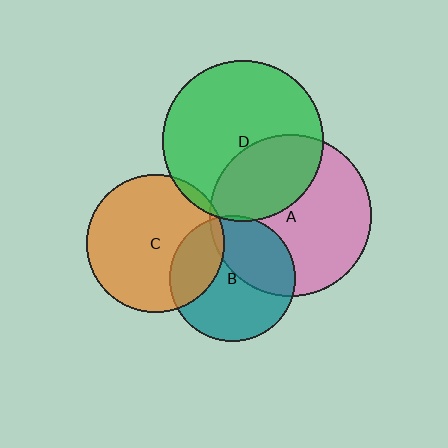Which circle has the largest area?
Circle A (pink).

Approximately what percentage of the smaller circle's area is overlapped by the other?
Approximately 5%.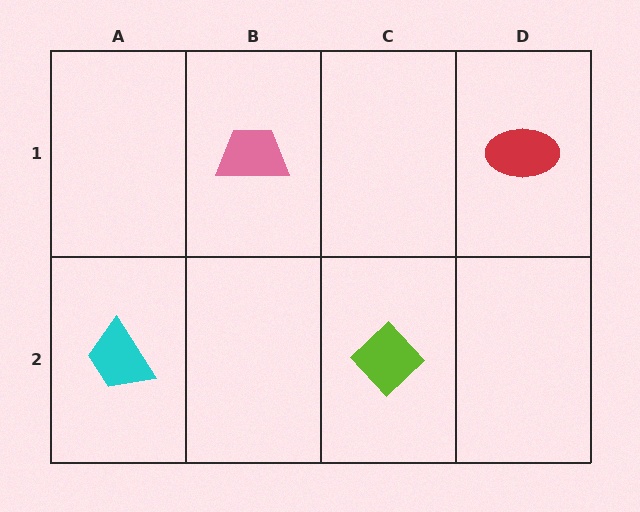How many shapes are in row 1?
2 shapes.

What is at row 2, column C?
A lime diamond.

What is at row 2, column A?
A cyan trapezoid.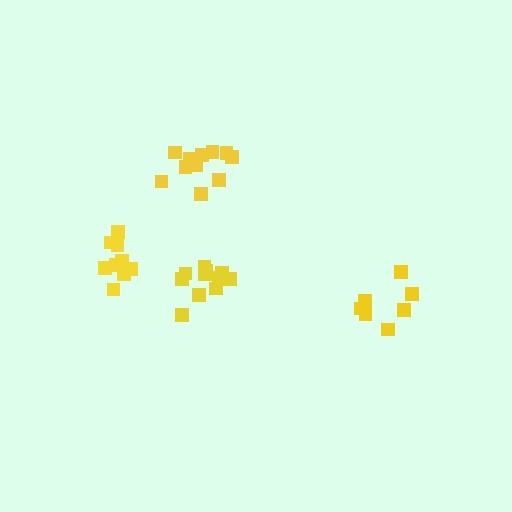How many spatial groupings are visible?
There are 4 spatial groupings.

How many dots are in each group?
Group 1: 10 dots, Group 2: 11 dots, Group 3: 8 dots, Group 4: 11 dots (40 total).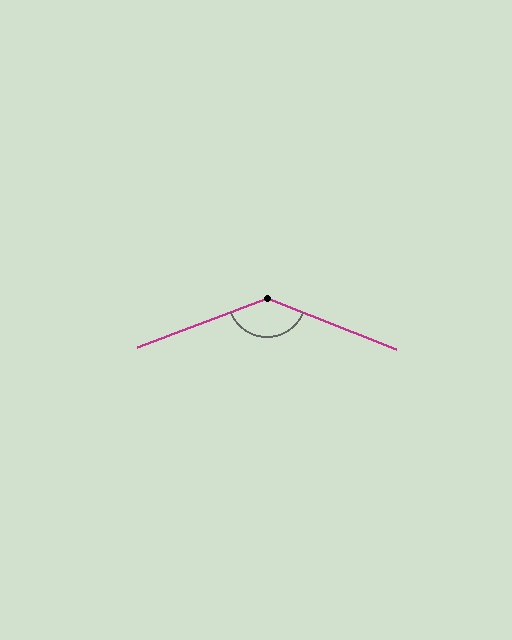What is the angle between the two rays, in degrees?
Approximately 138 degrees.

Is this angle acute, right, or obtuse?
It is obtuse.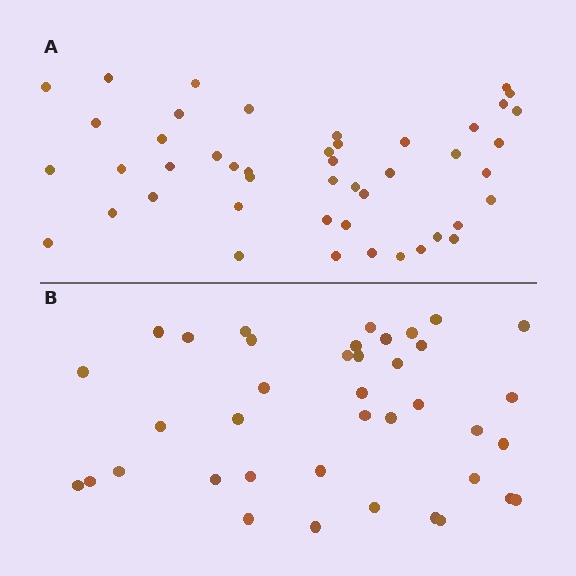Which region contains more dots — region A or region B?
Region A (the top region) has more dots.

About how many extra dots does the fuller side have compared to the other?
Region A has roughly 8 or so more dots than region B.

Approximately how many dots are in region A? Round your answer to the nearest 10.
About 50 dots. (The exact count is 46, which rounds to 50.)